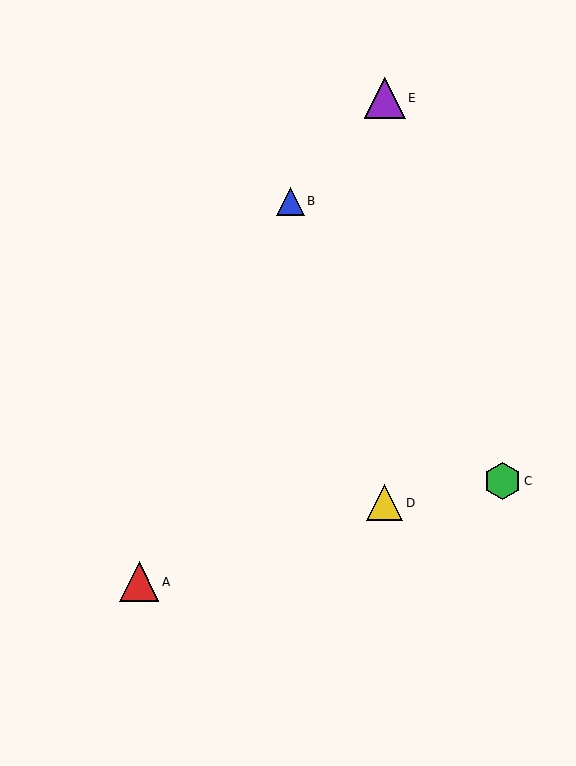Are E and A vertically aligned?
No, E is at x≈385 and A is at x≈139.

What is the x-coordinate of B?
Object B is at x≈290.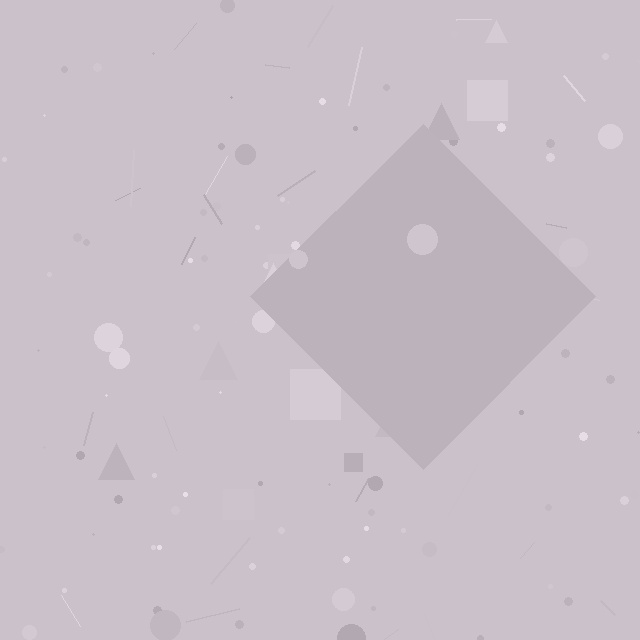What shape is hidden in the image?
A diamond is hidden in the image.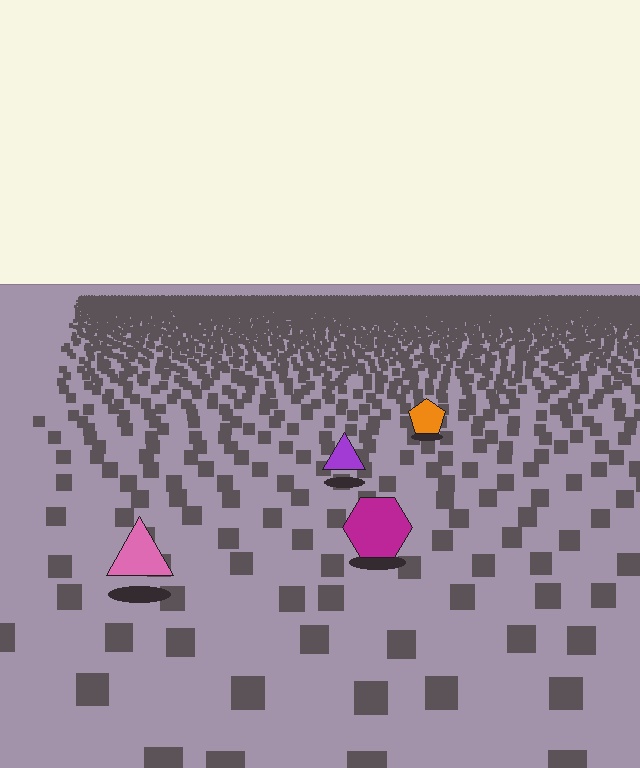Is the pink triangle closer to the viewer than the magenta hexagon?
Yes. The pink triangle is closer — you can tell from the texture gradient: the ground texture is coarser near it.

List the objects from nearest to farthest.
From nearest to farthest: the pink triangle, the magenta hexagon, the purple triangle, the orange pentagon.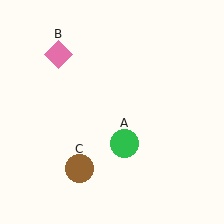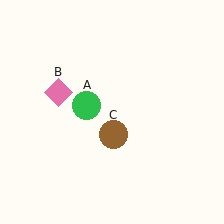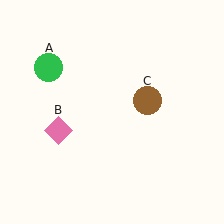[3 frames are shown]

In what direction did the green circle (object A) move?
The green circle (object A) moved up and to the left.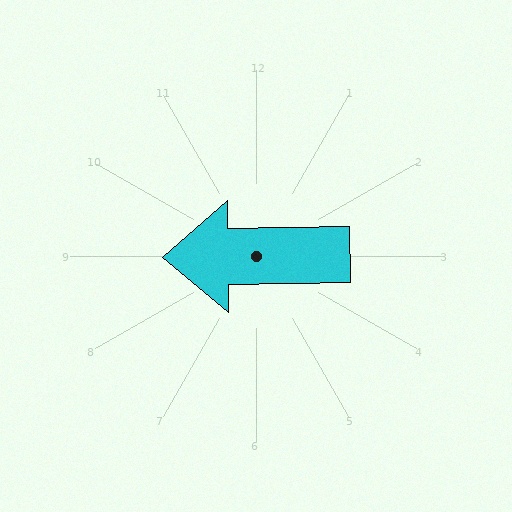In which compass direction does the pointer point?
West.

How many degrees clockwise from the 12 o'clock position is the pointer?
Approximately 269 degrees.